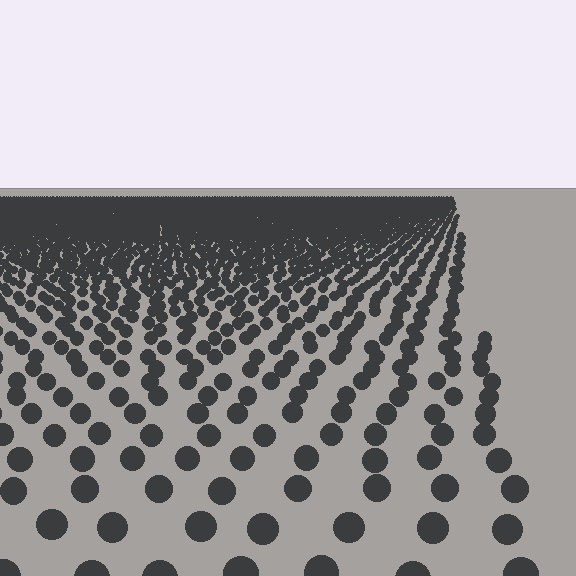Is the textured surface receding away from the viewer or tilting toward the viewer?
The surface is receding away from the viewer. Texture elements get smaller and denser toward the top.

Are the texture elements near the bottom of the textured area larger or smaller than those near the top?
Larger. Near the bottom, elements are closer to the viewer and appear at a bigger on-screen size.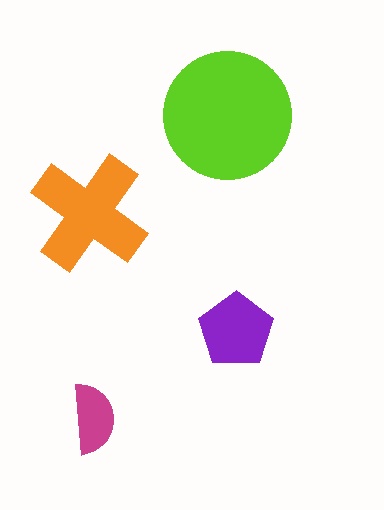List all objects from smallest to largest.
The magenta semicircle, the purple pentagon, the orange cross, the lime circle.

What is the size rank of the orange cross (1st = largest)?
2nd.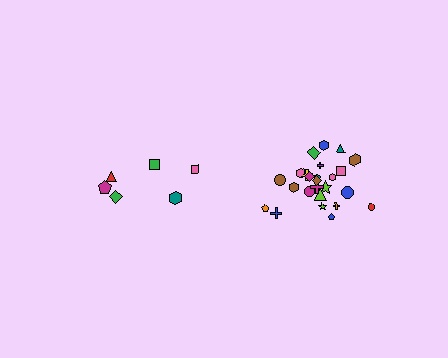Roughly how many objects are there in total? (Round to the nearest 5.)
Roughly 30 objects in total.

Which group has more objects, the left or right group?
The right group.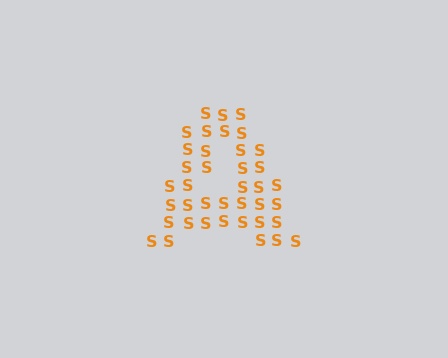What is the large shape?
The large shape is the letter A.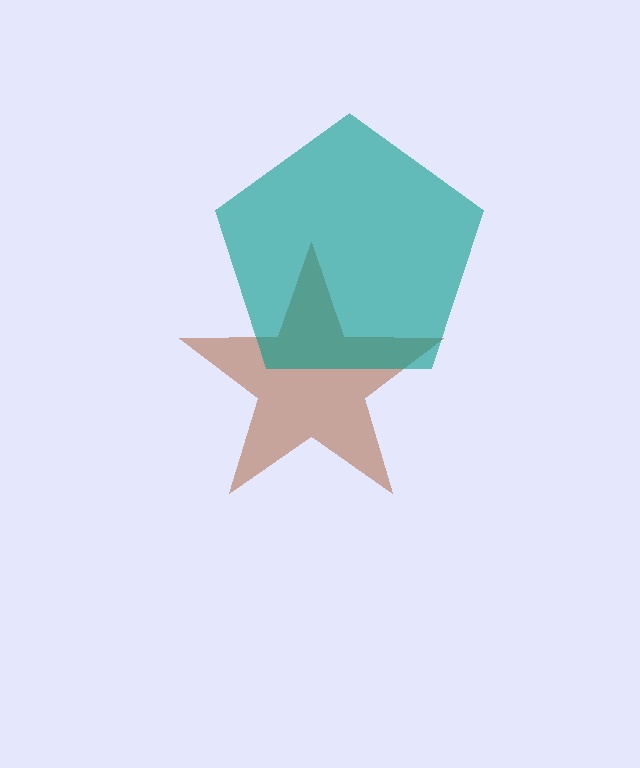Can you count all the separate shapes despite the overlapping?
Yes, there are 2 separate shapes.